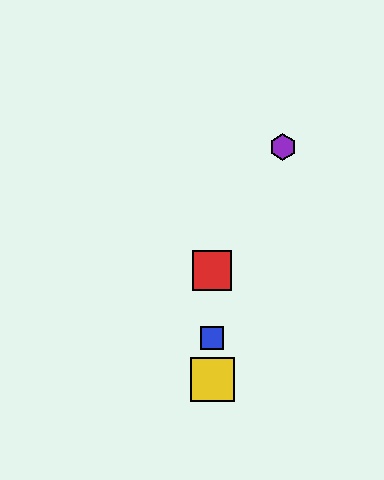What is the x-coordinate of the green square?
The green square is at x≈212.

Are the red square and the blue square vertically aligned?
Yes, both are at x≈212.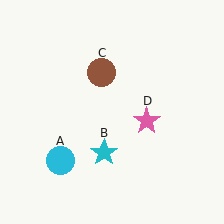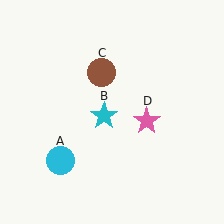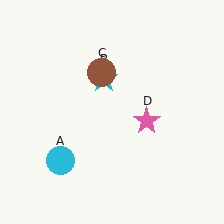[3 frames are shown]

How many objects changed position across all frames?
1 object changed position: cyan star (object B).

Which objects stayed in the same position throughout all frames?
Cyan circle (object A) and brown circle (object C) and pink star (object D) remained stationary.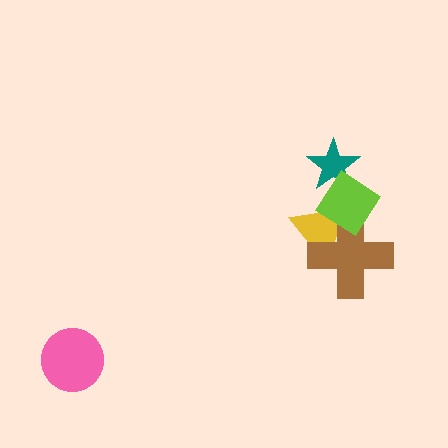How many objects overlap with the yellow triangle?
2 objects overlap with the yellow triangle.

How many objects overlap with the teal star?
1 object overlaps with the teal star.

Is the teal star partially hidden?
Yes, it is partially covered by another shape.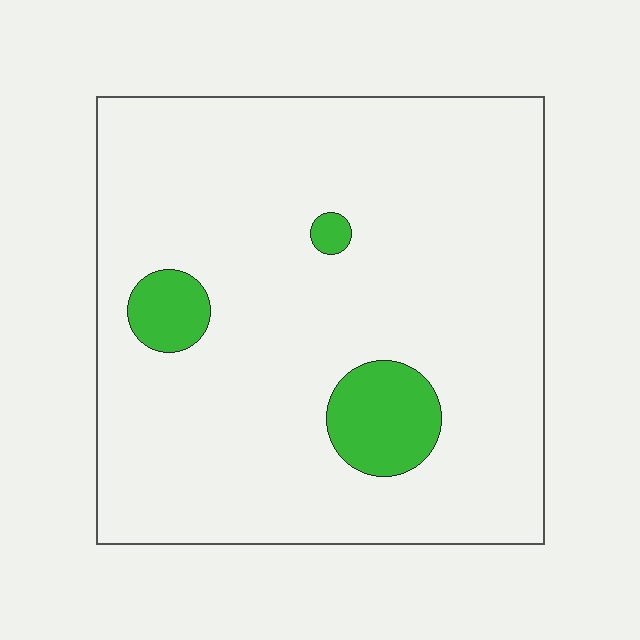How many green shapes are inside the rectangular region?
3.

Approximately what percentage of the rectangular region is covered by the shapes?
Approximately 10%.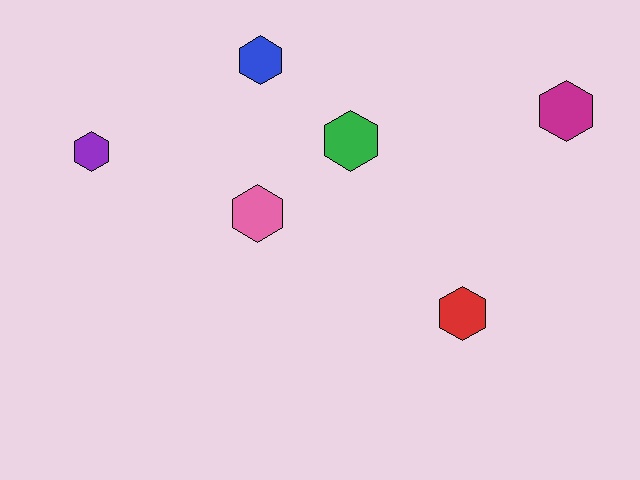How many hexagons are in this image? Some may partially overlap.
There are 6 hexagons.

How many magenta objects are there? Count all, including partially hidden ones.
There is 1 magenta object.